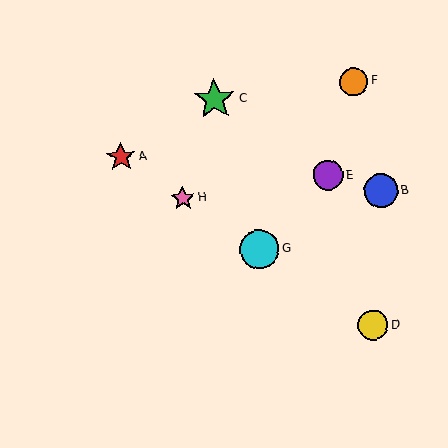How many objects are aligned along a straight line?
4 objects (A, D, G, H) are aligned along a straight line.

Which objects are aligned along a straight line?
Objects A, D, G, H are aligned along a straight line.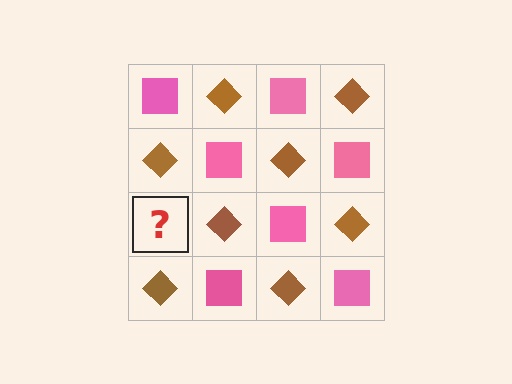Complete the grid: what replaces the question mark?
The question mark should be replaced with a pink square.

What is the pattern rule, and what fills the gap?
The rule is that it alternates pink square and brown diamond in a checkerboard pattern. The gap should be filled with a pink square.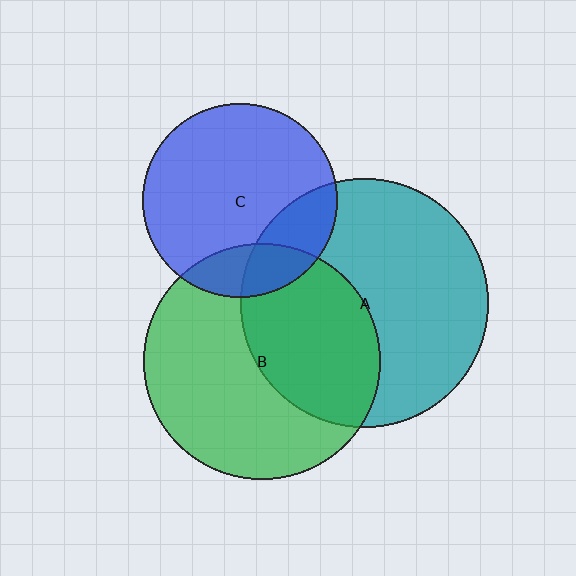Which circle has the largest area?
Circle A (teal).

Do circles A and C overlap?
Yes.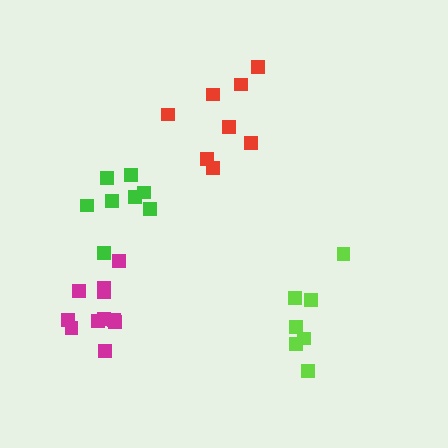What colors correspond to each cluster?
The clusters are colored: green, magenta, red, lime.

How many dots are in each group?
Group 1: 8 dots, Group 2: 11 dots, Group 3: 8 dots, Group 4: 7 dots (34 total).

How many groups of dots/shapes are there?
There are 4 groups.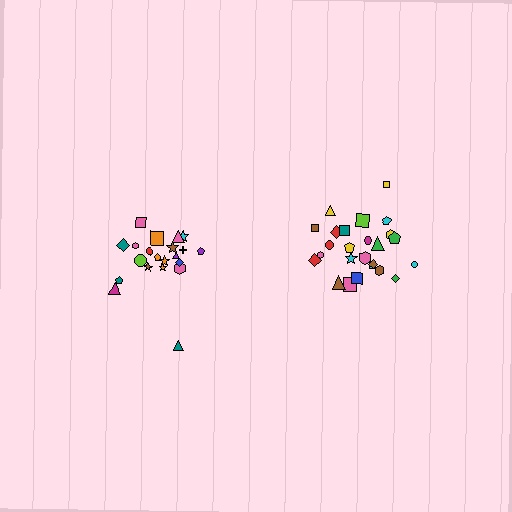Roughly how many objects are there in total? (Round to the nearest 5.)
Roughly 45 objects in total.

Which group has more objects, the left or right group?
The right group.